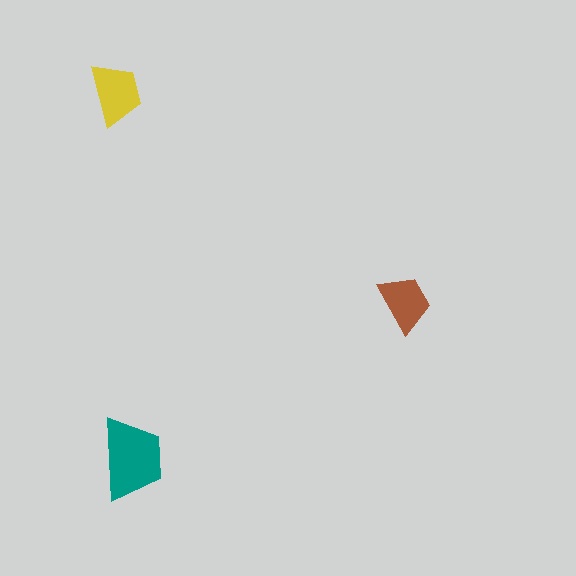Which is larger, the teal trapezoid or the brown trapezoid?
The teal one.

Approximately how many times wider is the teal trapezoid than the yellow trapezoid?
About 1.5 times wider.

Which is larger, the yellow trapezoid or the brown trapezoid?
The yellow one.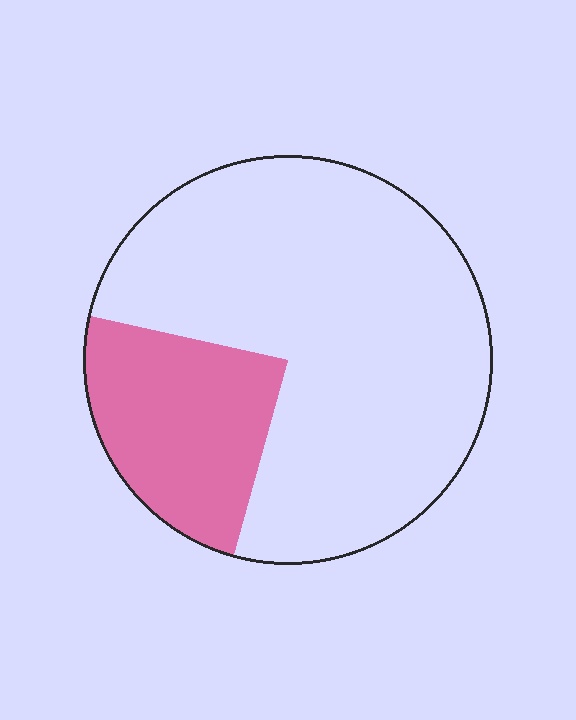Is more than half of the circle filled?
No.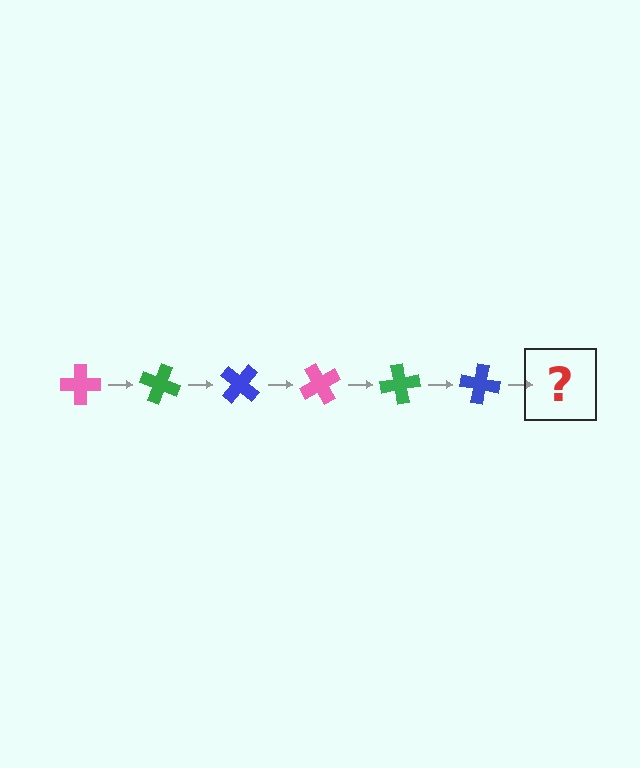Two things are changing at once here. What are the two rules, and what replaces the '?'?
The two rules are that it rotates 20 degrees each step and the color cycles through pink, green, and blue. The '?' should be a pink cross, rotated 120 degrees from the start.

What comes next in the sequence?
The next element should be a pink cross, rotated 120 degrees from the start.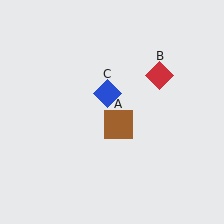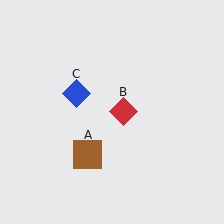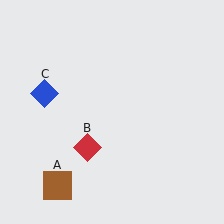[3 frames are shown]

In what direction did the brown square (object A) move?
The brown square (object A) moved down and to the left.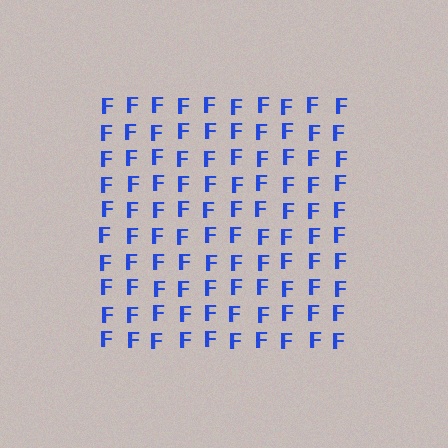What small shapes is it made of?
It is made of small letter F's.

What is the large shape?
The large shape is a square.